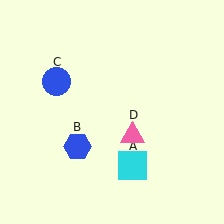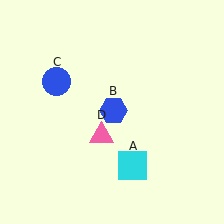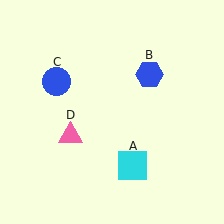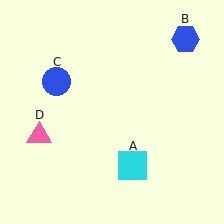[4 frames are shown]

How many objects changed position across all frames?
2 objects changed position: blue hexagon (object B), pink triangle (object D).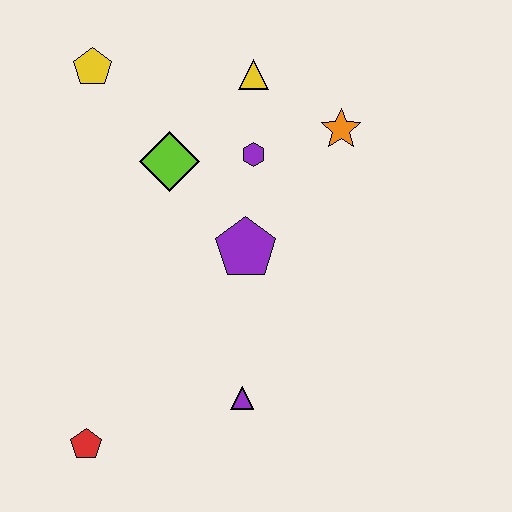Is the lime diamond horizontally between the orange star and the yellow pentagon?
Yes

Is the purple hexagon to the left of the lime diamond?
No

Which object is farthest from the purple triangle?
The yellow pentagon is farthest from the purple triangle.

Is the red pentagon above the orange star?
No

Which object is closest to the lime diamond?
The purple hexagon is closest to the lime diamond.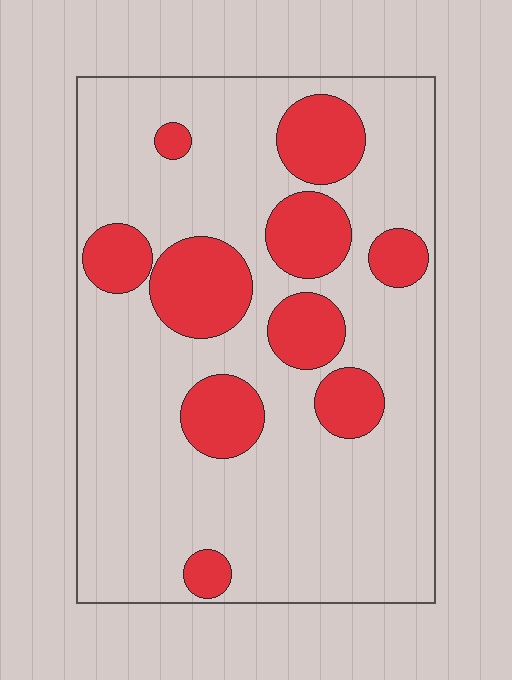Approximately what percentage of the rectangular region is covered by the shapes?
Approximately 25%.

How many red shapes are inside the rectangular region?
10.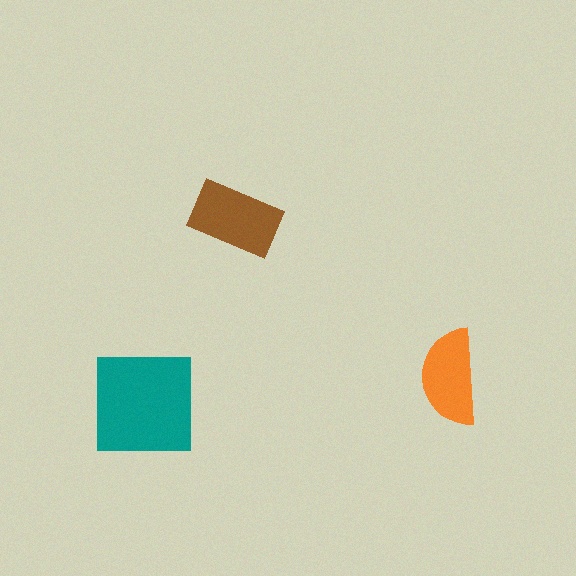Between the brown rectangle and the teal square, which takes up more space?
The teal square.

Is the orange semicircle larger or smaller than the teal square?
Smaller.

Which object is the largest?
The teal square.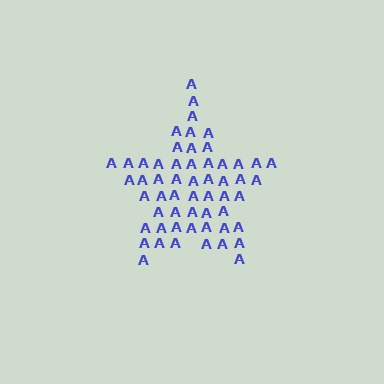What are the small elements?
The small elements are letter A's.